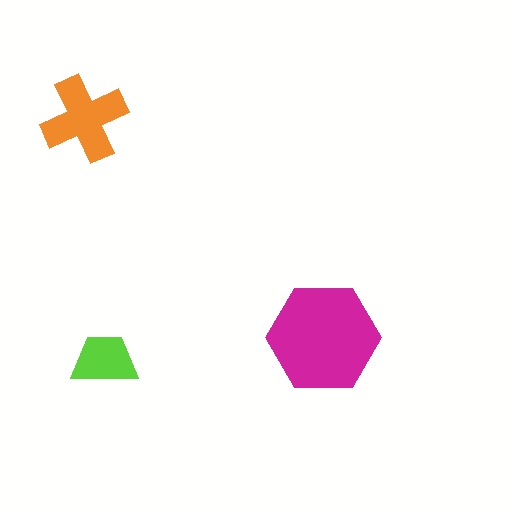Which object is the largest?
The magenta hexagon.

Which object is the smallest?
The lime trapezoid.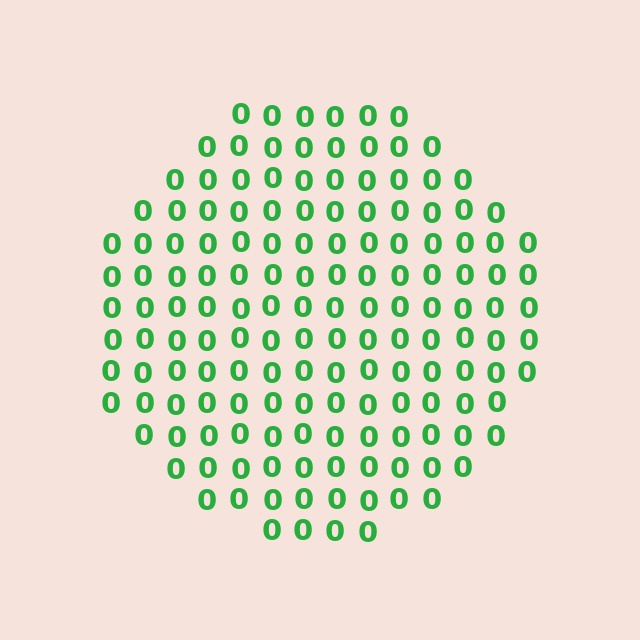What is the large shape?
The large shape is a circle.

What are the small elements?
The small elements are digit 0's.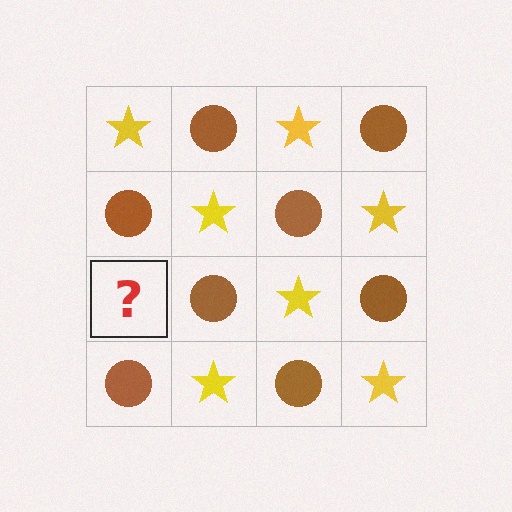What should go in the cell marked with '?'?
The missing cell should contain a yellow star.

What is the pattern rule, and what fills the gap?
The rule is that it alternates yellow star and brown circle in a checkerboard pattern. The gap should be filled with a yellow star.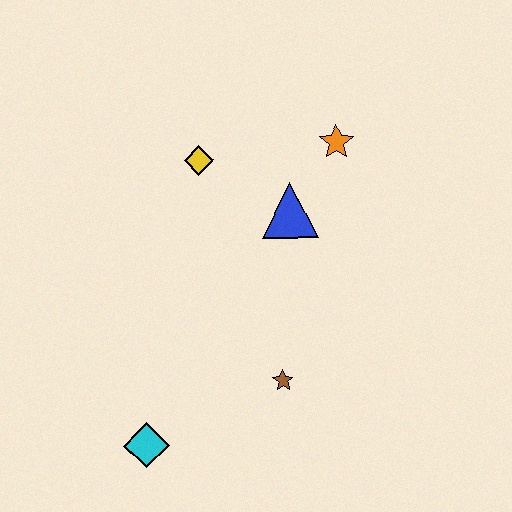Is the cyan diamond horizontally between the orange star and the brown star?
No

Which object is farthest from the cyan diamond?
The orange star is farthest from the cyan diamond.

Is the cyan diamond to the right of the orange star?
No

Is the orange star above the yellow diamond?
Yes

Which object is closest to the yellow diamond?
The blue triangle is closest to the yellow diamond.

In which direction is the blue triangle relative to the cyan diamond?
The blue triangle is above the cyan diamond.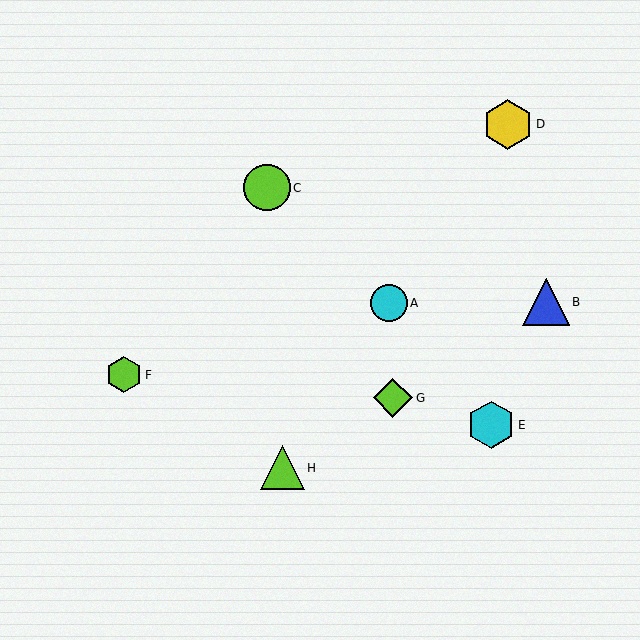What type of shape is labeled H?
Shape H is a lime triangle.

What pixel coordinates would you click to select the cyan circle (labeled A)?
Click at (389, 303) to select the cyan circle A.